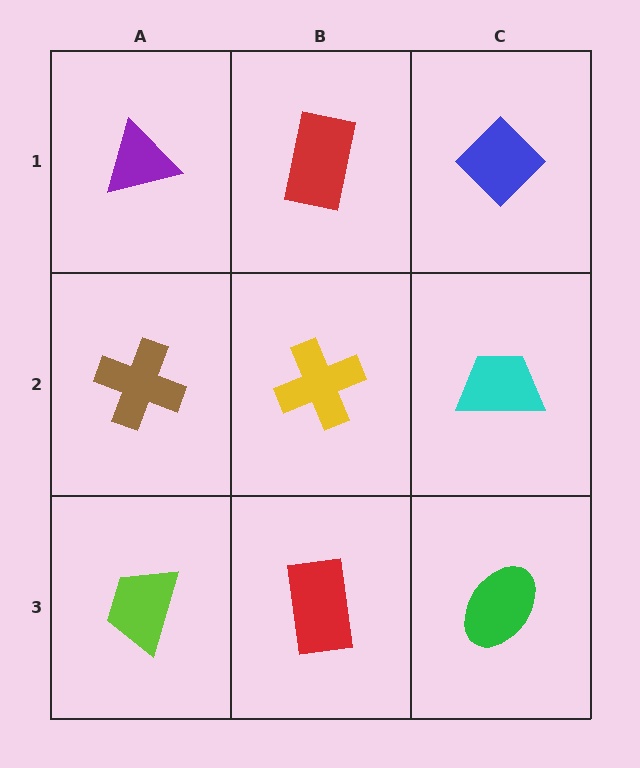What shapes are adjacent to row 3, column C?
A cyan trapezoid (row 2, column C), a red rectangle (row 3, column B).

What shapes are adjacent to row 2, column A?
A purple triangle (row 1, column A), a lime trapezoid (row 3, column A), a yellow cross (row 2, column B).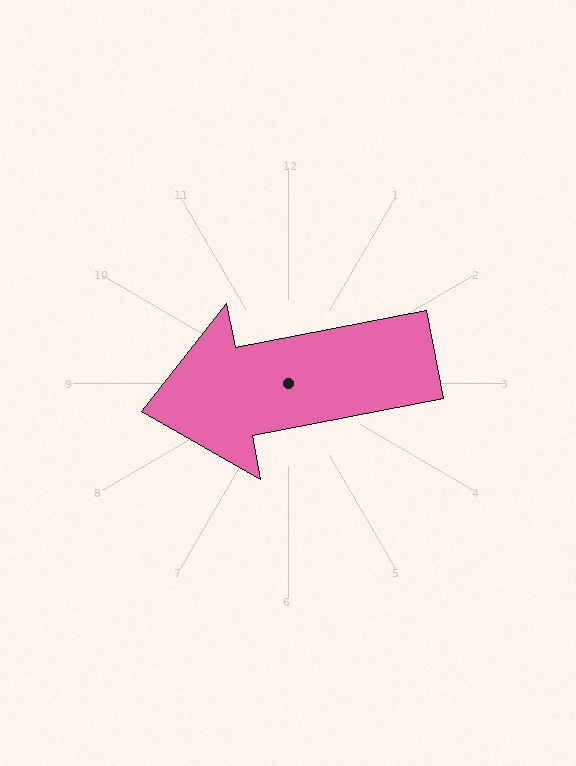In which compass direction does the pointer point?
West.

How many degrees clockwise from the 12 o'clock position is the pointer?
Approximately 259 degrees.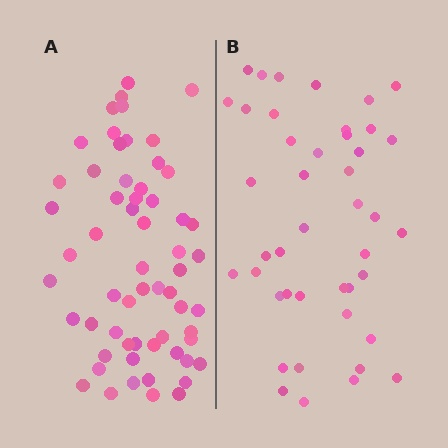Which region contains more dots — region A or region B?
Region A (the left region) has more dots.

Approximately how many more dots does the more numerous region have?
Region A has approximately 15 more dots than region B.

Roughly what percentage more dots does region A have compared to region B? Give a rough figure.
About 40% more.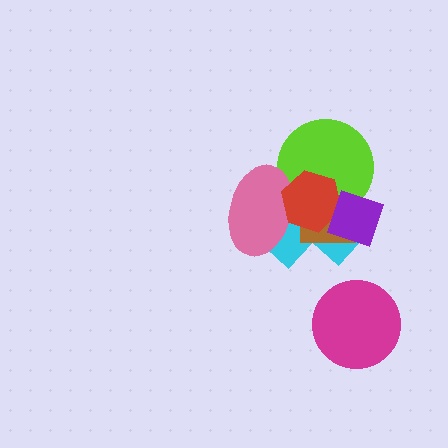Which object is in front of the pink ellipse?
The red hexagon is in front of the pink ellipse.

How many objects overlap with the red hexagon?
5 objects overlap with the red hexagon.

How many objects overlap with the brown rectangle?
4 objects overlap with the brown rectangle.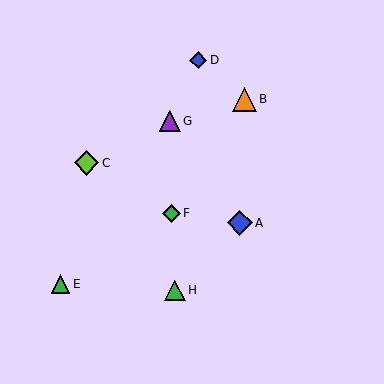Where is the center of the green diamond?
The center of the green diamond is at (171, 213).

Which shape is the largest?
The lime diamond (labeled C) is the largest.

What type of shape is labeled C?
Shape C is a lime diamond.